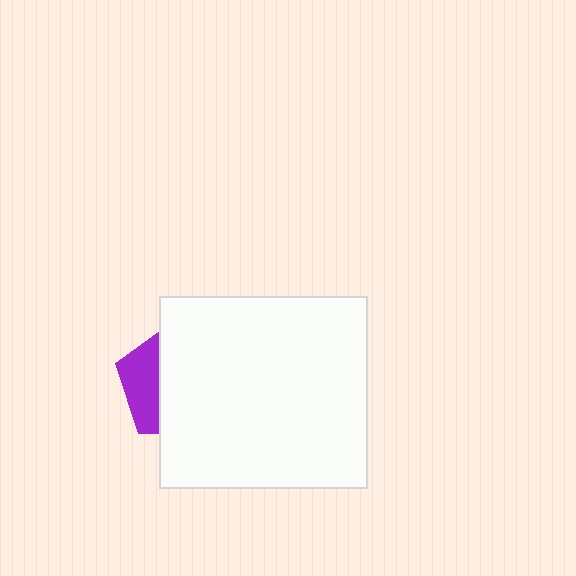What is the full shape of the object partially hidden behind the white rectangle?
The partially hidden object is a purple pentagon.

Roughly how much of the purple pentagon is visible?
A small part of it is visible (roughly 32%).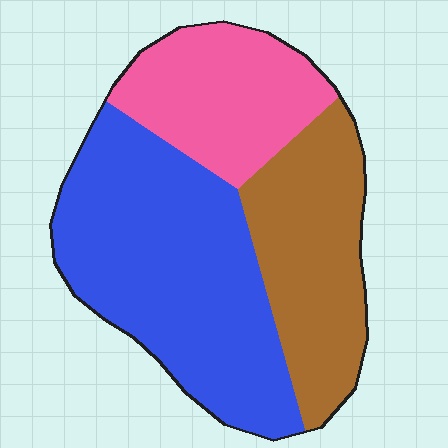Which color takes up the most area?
Blue, at roughly 50%.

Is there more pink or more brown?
Brown.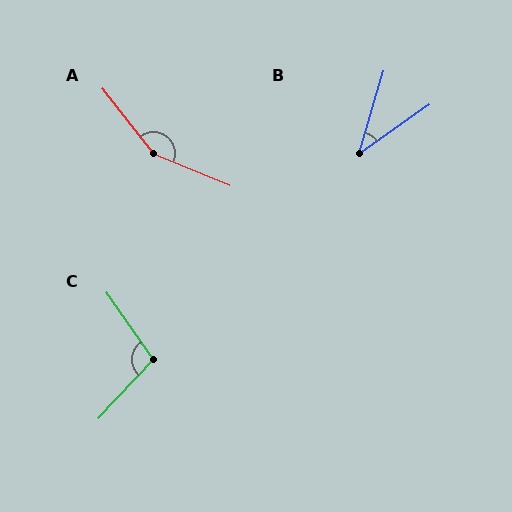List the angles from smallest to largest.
B (39°), C (102°), A (151°).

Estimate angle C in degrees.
Approximately 102 degrees.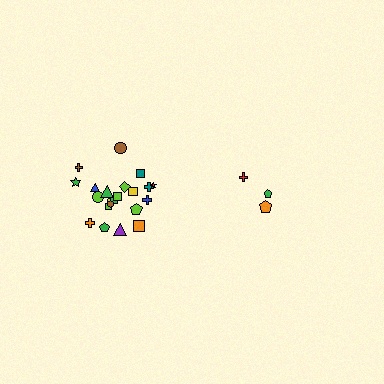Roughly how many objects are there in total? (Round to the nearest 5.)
Roughly 25 objects in total.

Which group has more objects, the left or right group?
The left group.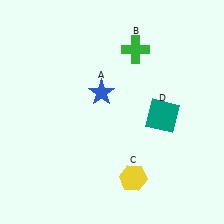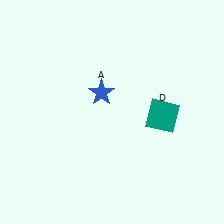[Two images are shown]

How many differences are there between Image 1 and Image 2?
There are 2 differences between the two images.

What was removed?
The yellow hexagon (C), the green cross (B) were removed in Image 2.